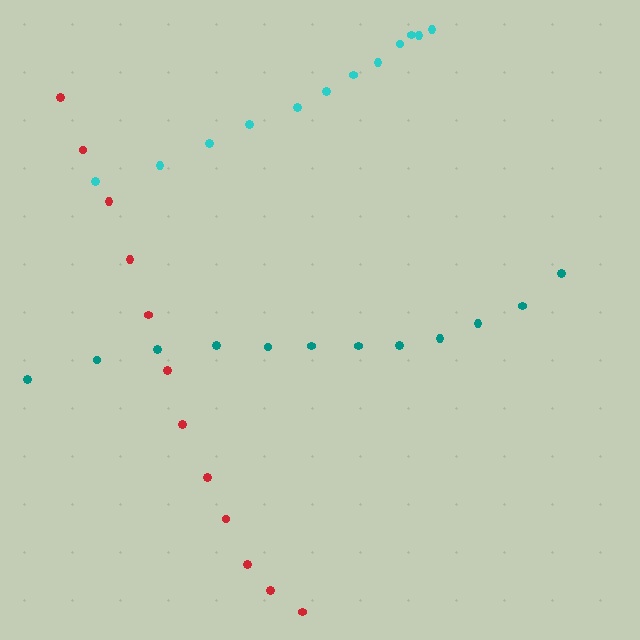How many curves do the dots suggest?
There are 3 distinct paths.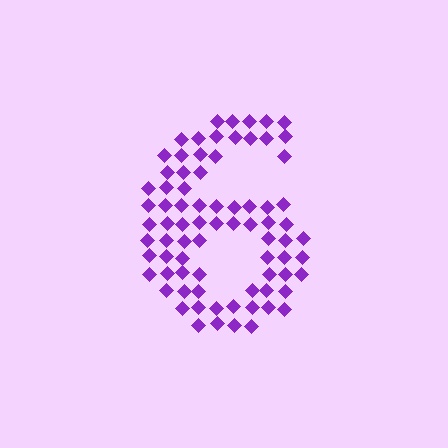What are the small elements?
The small elements are diamonds.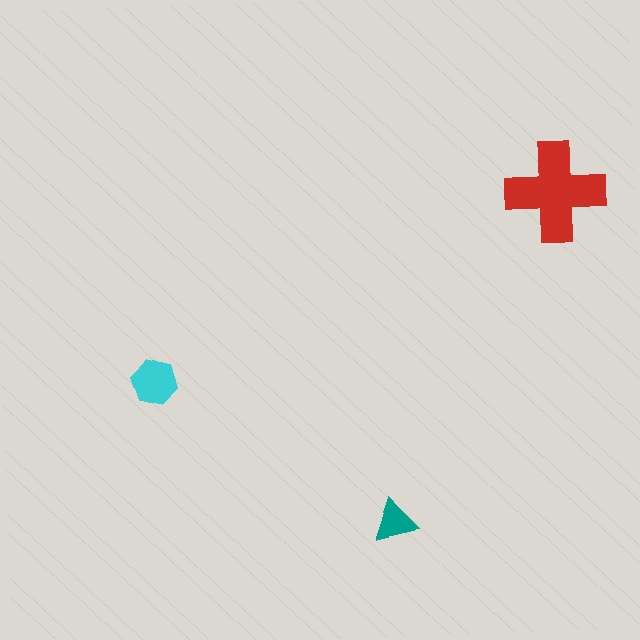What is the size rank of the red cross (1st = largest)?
1st.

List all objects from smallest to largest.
The teal triangle, the cyan hexagon, the red cross.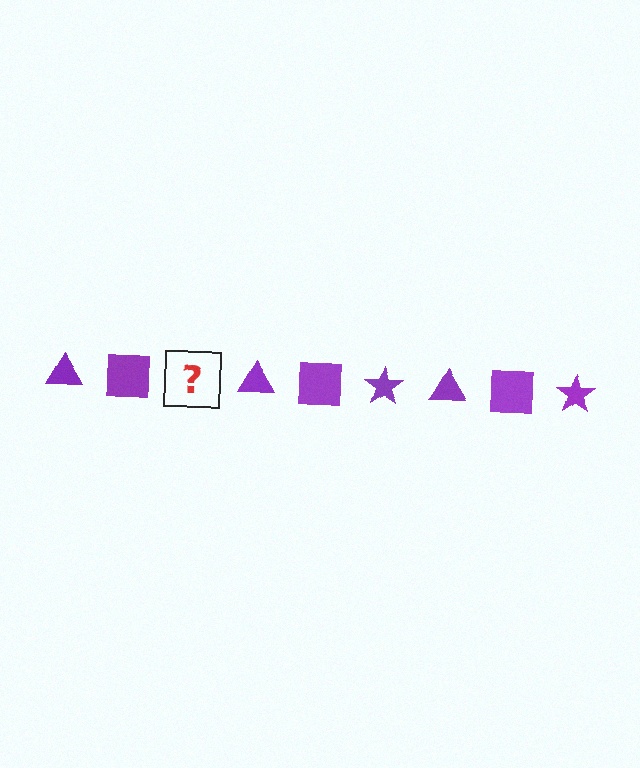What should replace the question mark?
The question mark should be replaced with a purple star.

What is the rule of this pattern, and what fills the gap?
The rule is that the pattern cycles through triangle, square, star shapes in purple. The gap should be filled with a purple star.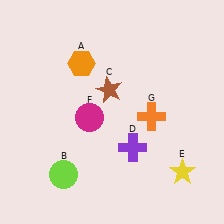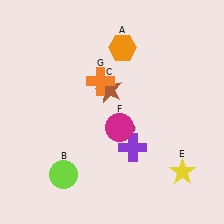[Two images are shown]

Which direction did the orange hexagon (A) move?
The orange hexagon (A) moved right.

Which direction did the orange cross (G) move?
The orange cross (G) moved left.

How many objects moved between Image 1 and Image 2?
3 objects moved between the two images.